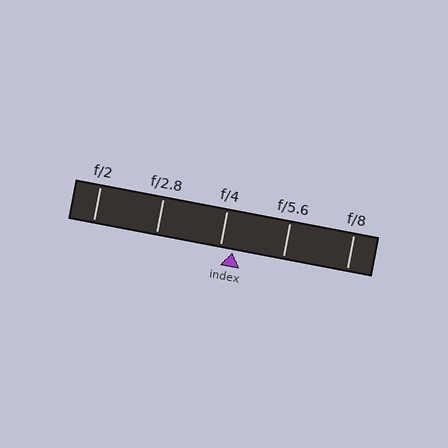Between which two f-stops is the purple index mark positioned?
The index mark is between f/4 and f/5.6.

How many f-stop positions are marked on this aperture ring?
There are 5 f-stop positions marked.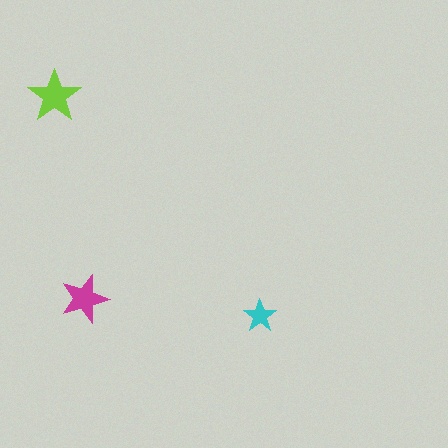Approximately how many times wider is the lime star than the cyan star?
About 1.5 times wider.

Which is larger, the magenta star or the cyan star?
The magenta one.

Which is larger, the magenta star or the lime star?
The lime one.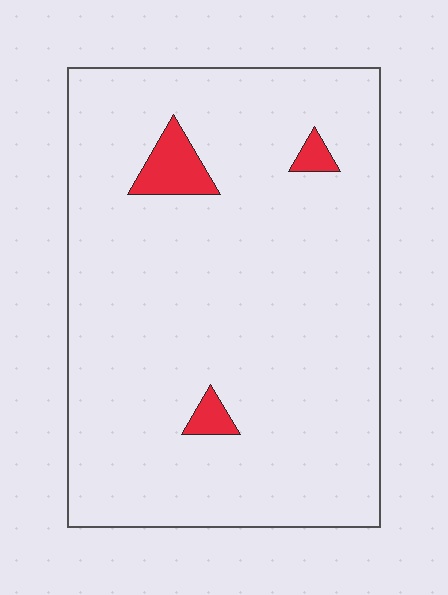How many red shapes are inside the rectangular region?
3.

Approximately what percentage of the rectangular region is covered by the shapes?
Approximately 5%.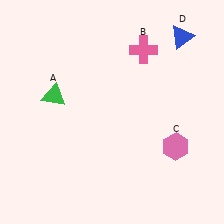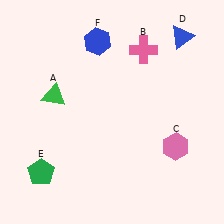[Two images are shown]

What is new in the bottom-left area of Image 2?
A green pentagon (E) was added in the bottom-left area of Image 2.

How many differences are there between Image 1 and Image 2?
There are 2 differences between the two images.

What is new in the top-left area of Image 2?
A blue hexagon (F) was added in the top-left area of Image 2.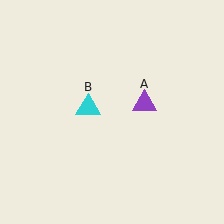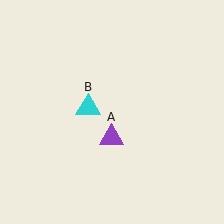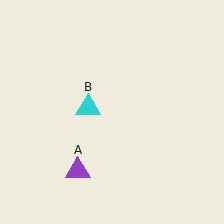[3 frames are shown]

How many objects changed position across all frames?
1 object changed position: purple triangle (object A).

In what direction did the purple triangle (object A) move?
The purple triangle (object A) moved down and to the left.